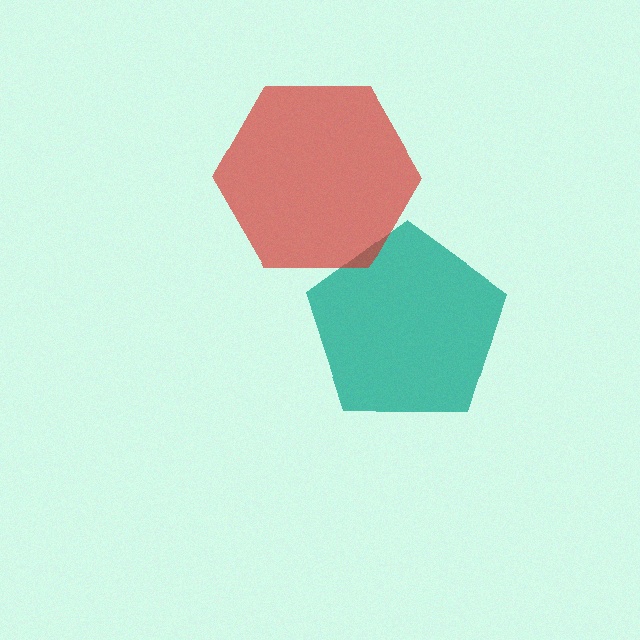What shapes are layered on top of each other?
The layered shapes are: a teal pentagon, a red hexagon.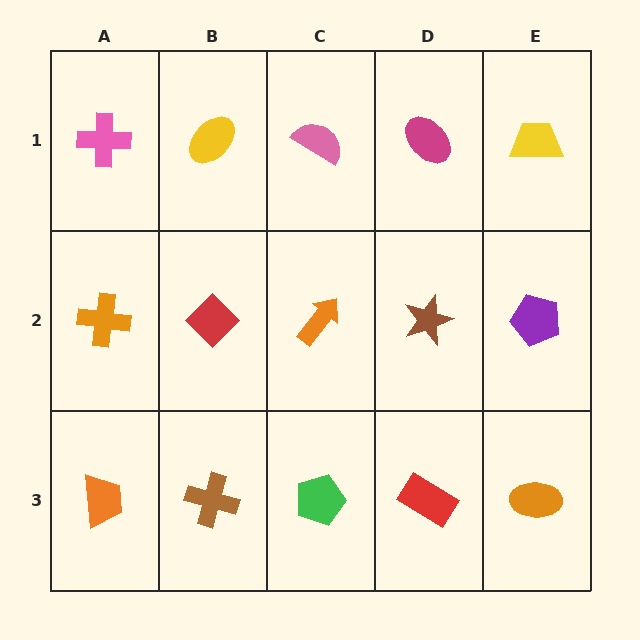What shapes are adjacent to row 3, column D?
A brown star (row 2, column D), a green pentagon (row 3, column C), an orange ellipse (row 3, column E).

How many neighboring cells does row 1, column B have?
3.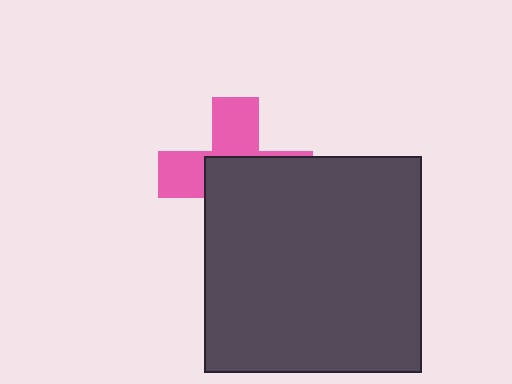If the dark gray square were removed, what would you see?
You would see the complete pink cross.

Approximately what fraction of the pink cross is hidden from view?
Roughly 58% of the pink cross is hidden behind the dark gray square.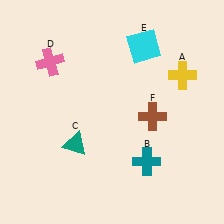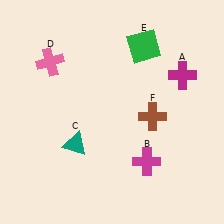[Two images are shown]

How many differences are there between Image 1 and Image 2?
There are 3 differences between the two images.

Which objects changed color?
A changed from yellow to magenta. B changed from teal to magenta. E changed from cyan to green.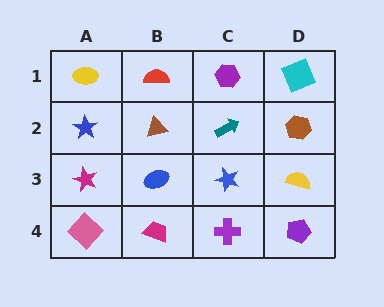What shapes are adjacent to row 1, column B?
A brown triangle (row 2, column B), a yellow ellipse (row 1, column A), a purple hexagon (row 1, column C).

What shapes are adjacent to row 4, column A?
A magenta star (row 3, column A), a magenta trapezoid (row 4, column B).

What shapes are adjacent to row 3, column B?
A brown triangle (row 2, column B), a magenta trapezoid (row 4, column B), a magenta star (row 3, column A), a blue star (row 3, column C).